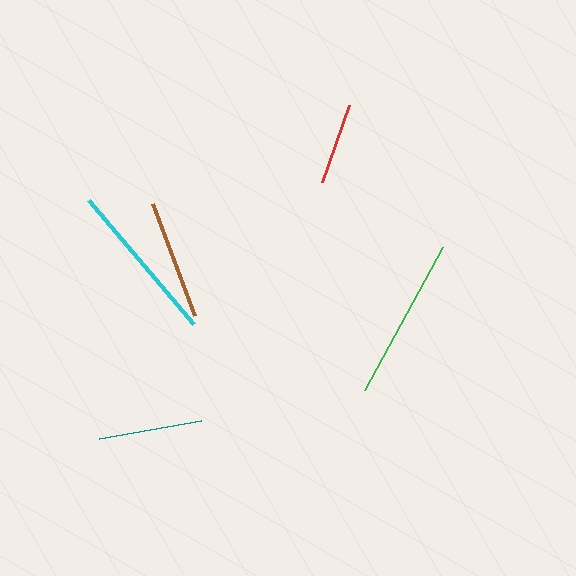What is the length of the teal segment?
The teal segment is approximately 103 pixels long.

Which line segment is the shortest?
The red line is the shortest at approximately 81 pixels.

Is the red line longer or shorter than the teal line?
The teal line is longer than the red line.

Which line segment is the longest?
The green line is the longest at approximately 163 pixels.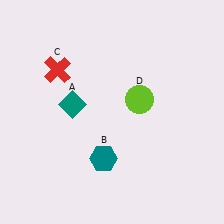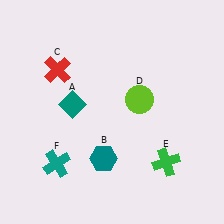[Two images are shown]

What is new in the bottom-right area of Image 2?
A green cross (E) was added in the bottom-right area of Image 2.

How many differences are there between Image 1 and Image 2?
There are 2 differences between the two images.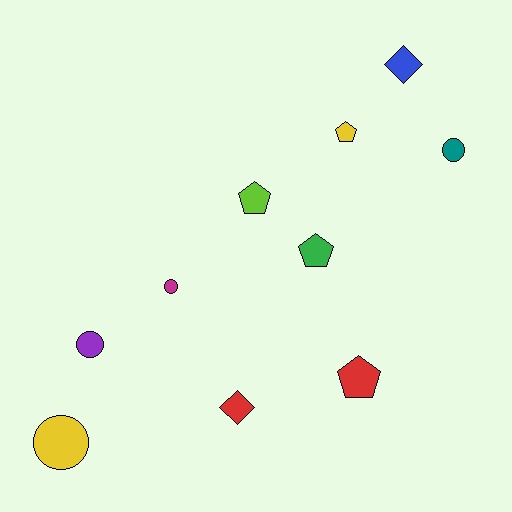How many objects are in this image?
There are 10 objects.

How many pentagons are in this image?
There are 4 pentagons.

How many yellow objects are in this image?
There are 2 yellow objects.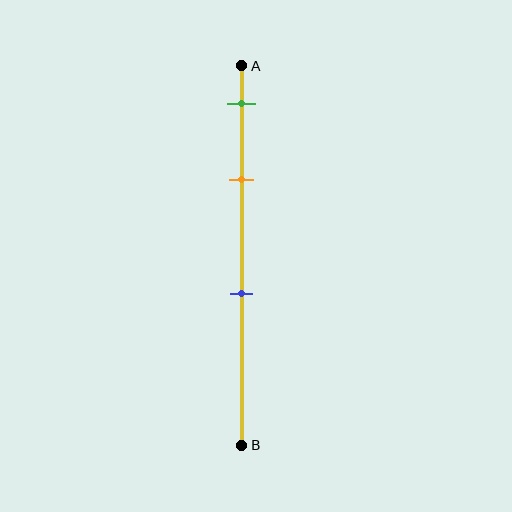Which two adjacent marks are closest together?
The green and orange marks are the closest adjacent pair.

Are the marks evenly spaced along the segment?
No, the marks are not evenly spaced.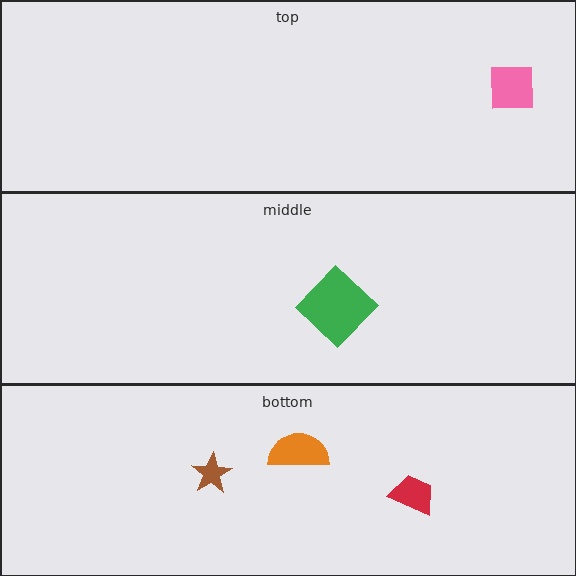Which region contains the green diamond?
The middle region.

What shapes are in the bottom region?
The orange semicircle, the brown star, the red trapezoid.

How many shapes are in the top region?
1.